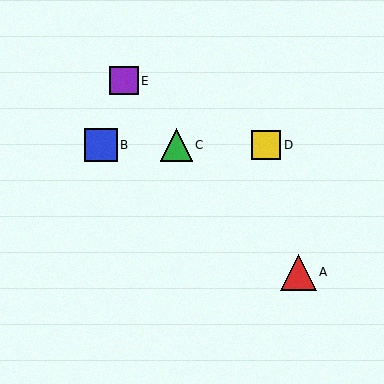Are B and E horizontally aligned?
No, B is at y≈145 and E is at y≈81.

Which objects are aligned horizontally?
Objects B, C, D are aligned horizontally.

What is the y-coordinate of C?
Object C is at y≈145.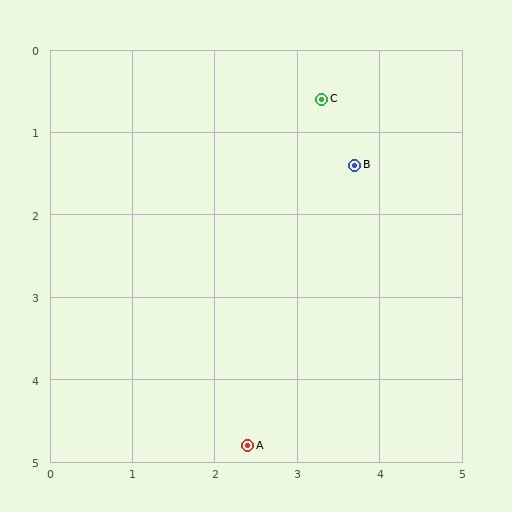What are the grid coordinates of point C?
Point C is at approximately (3.3, 0.6).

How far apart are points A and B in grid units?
Points A and B are about 3.6 grid units apart.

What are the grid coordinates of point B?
Point B is at approximately (3.7, 1.4).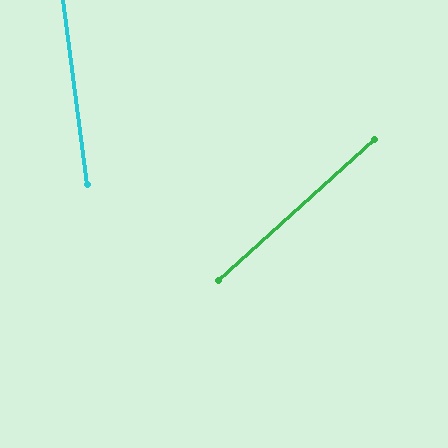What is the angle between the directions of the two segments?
Approximately 55 degrees.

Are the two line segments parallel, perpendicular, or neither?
Neither parallel nor perpendicular — they differ by about 55°.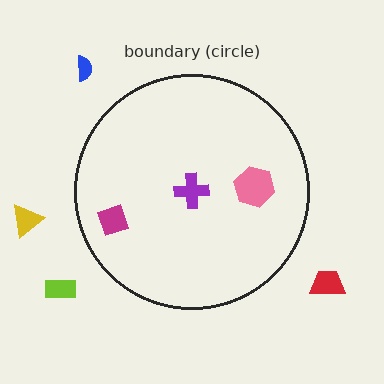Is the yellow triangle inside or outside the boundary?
Outside.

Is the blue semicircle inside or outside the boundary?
Outside.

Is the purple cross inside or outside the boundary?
Inside.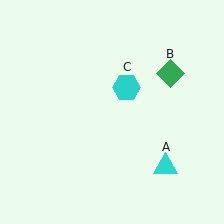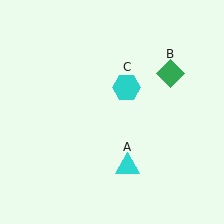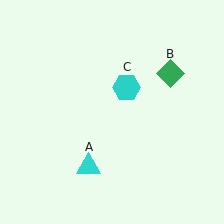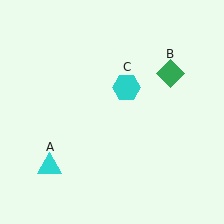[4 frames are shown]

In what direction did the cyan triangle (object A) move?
The cyan triangle (object A) moved left.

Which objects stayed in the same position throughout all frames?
Green diamond (object B) and cyan hexagon (object C) remained stationary.